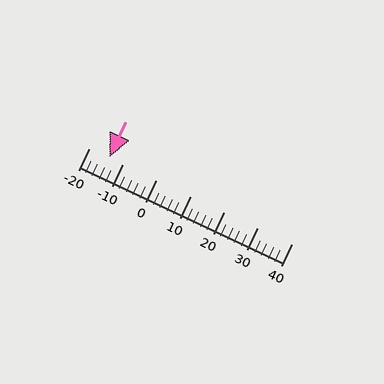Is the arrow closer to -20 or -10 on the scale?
The arrow is closer to -10.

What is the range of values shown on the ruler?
The ruler shows values from -20 to 40.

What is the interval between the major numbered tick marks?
The major tick marks are spaced 10 units apart.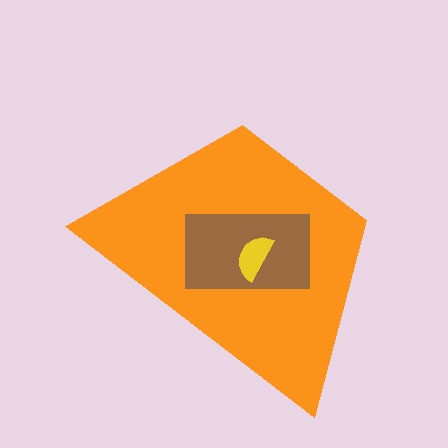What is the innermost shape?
The yellow semicircle.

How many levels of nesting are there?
3.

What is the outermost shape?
The orange trapezoid.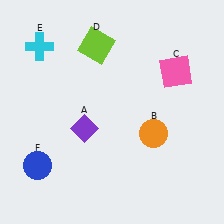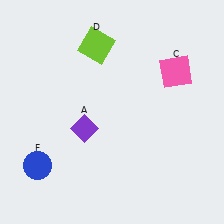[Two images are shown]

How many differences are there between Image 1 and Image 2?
There are 2 differences between the two images.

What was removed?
The orange circle (B), the cyan cross (E) were removed in Image 2.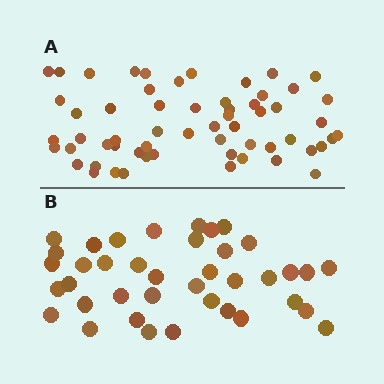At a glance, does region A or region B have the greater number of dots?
Region A (the top region) has more dots.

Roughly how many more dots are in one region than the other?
Region A has approximately 20 more dots than region B.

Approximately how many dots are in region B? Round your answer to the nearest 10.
About 40 dots. (The exact count is 39, which rounds to 40.)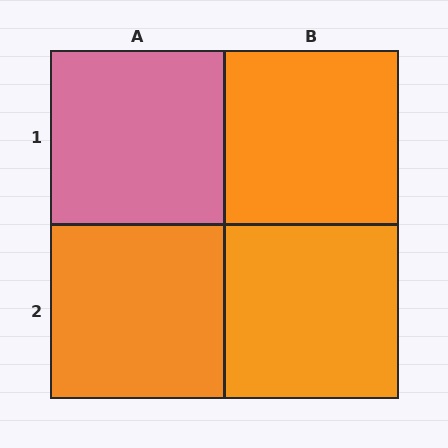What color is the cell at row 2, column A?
Orange.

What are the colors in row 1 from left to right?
Pink, orange.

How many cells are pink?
1 cell is pink.